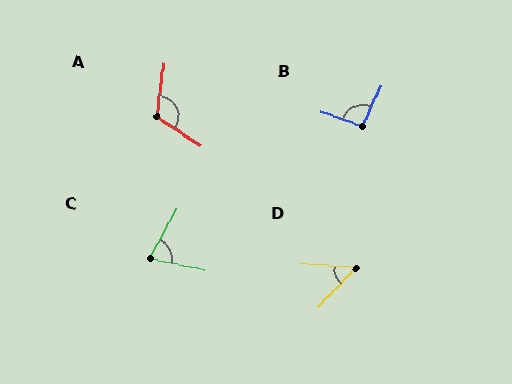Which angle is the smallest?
D, at approximately 50 degrees.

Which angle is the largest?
A, at approximately 117 degrees.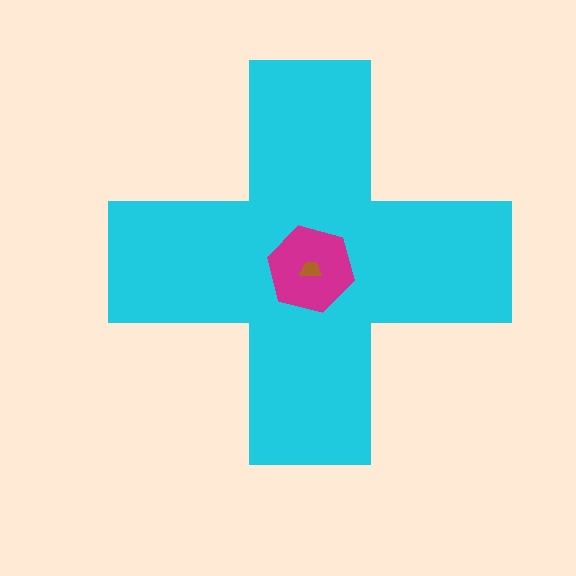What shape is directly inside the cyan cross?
The magenta hexagon.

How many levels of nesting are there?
3.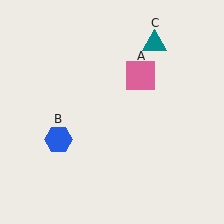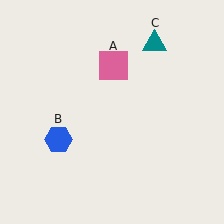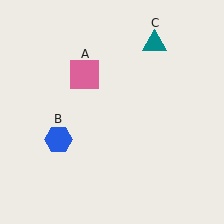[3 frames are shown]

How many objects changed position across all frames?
1 object changed position: pink square (object A).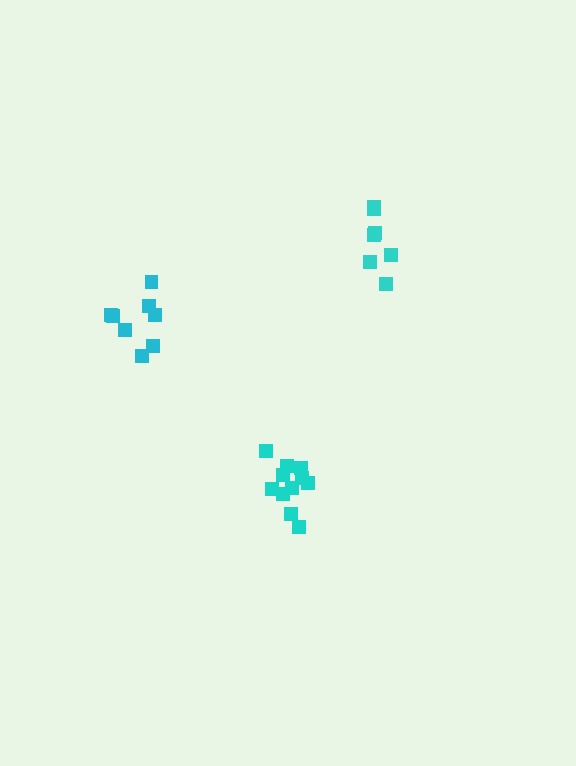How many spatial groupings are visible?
There are 3 spatial groupings.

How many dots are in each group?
Group 1: 11 dots, Group 2: 8 dots, Group 3: 7 dots (26 total).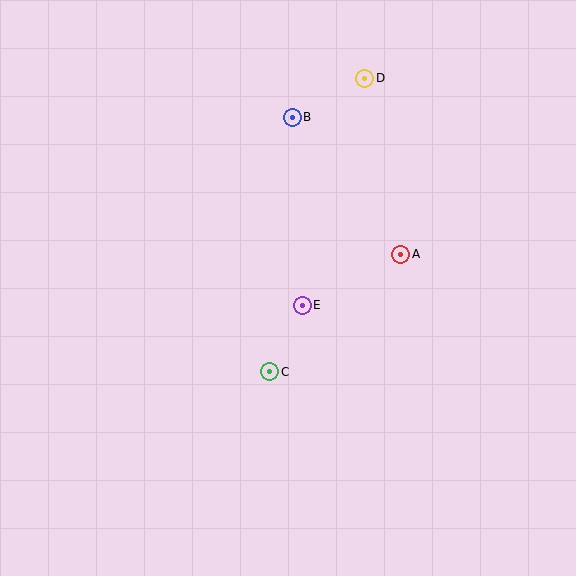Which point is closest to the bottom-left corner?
Point C is closest to the bottom-left corner.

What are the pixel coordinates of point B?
Point B is at (292, 117).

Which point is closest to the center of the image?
Point E at (302, 305) is closest to the center.